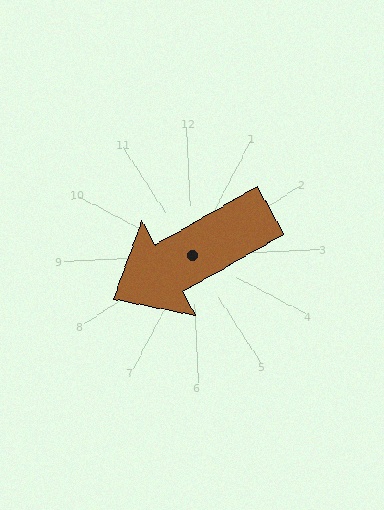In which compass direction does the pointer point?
Southwest.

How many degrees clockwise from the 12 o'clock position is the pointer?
Approximately 243 degrees.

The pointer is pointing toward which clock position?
Roughly 8 o'clock.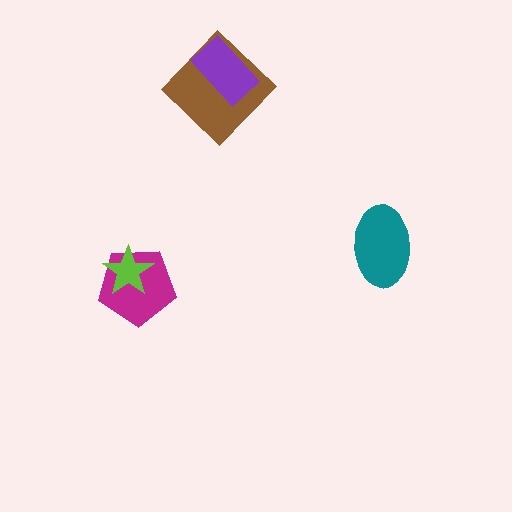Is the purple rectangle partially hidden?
No, no other shape covers it.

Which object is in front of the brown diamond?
The purple rectangle is in front of the brown diamond.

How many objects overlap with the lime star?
1 object overlaps with the lime star.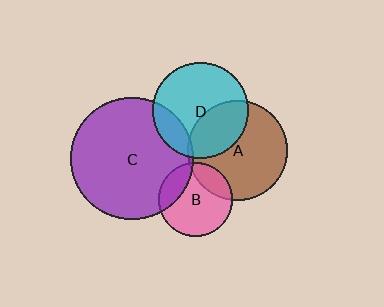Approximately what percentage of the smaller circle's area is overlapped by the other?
Approximately 20%.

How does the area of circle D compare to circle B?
Approximately 1.7 times.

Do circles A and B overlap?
Yes.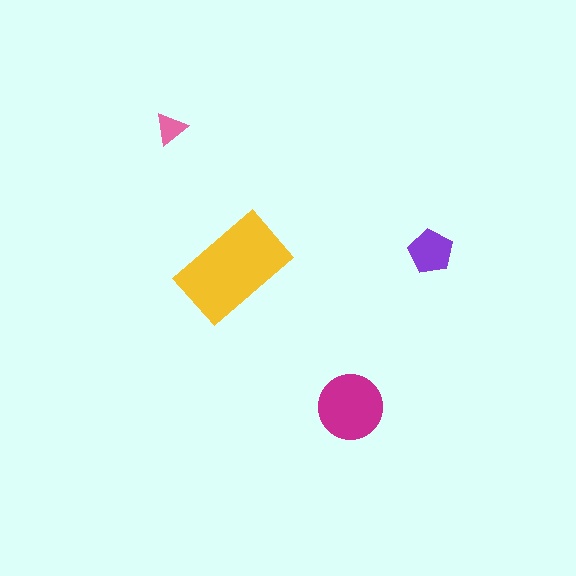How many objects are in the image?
There are 4 objects in the image.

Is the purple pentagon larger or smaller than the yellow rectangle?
Smaller.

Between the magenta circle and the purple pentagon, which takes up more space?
The magenta circle.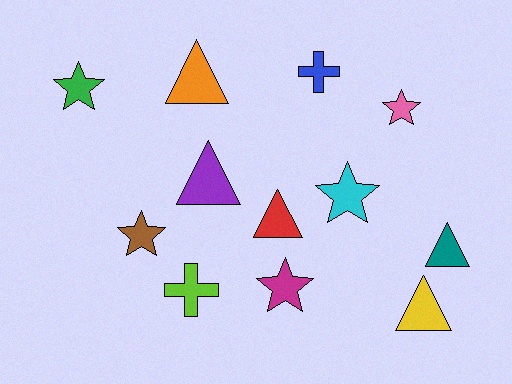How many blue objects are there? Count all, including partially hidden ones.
There is 1 blue object.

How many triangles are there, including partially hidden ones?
There are 5 triangles.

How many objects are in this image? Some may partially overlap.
There are 12 objects.